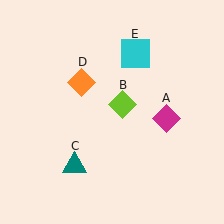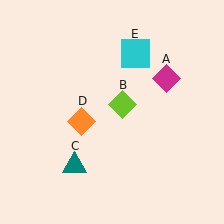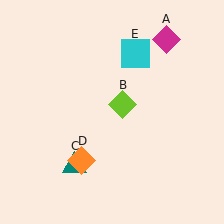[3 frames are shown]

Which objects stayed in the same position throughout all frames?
Lime diamond (object B) and teal triangle (object C) and cyan square (object E) remained stationary.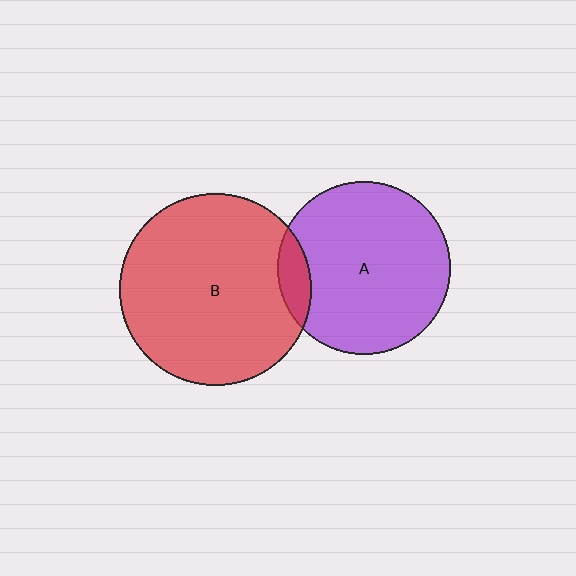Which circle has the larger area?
Circle B (red).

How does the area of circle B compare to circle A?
Approximately 1.2 times.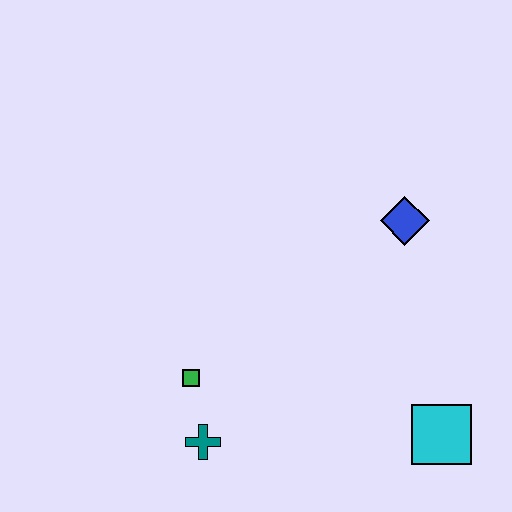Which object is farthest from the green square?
The blue diamond is farthest from the green square.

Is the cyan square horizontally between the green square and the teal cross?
No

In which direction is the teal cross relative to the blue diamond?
The teal cross is below the blue diamond.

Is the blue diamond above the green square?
Yes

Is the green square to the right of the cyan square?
No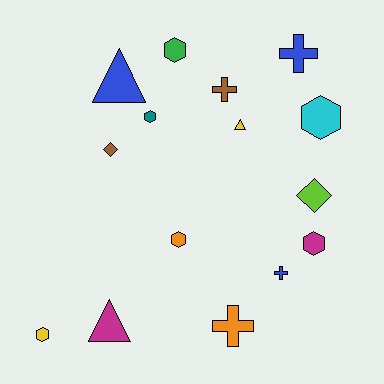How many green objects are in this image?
There is 1 green object.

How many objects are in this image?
There are 15 objects.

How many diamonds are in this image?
There are 2 diamonds.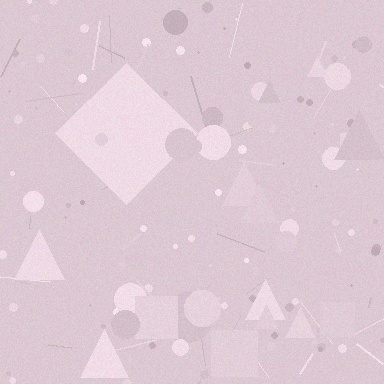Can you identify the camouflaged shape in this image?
The camouflaged shape is a diamond.